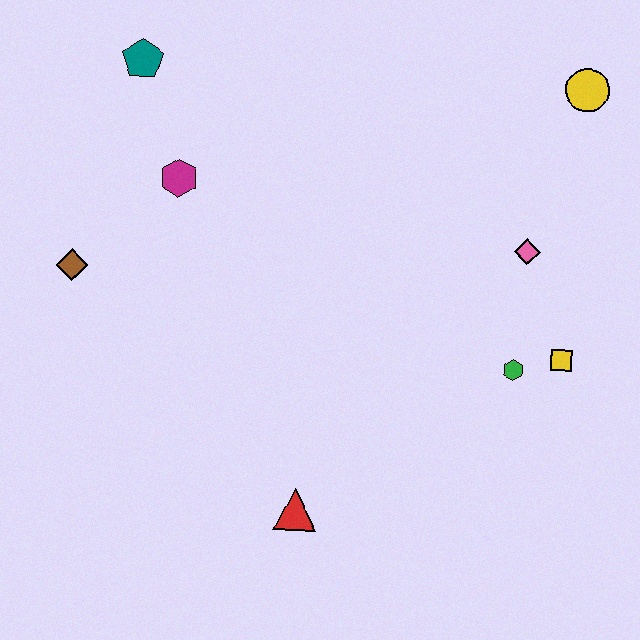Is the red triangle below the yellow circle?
Yes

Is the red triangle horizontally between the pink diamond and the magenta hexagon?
Yes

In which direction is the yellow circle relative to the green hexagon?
The yellow circle is above the green hexagon.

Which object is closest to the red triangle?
The green hexagon is closest to the red triangle.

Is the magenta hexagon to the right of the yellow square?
No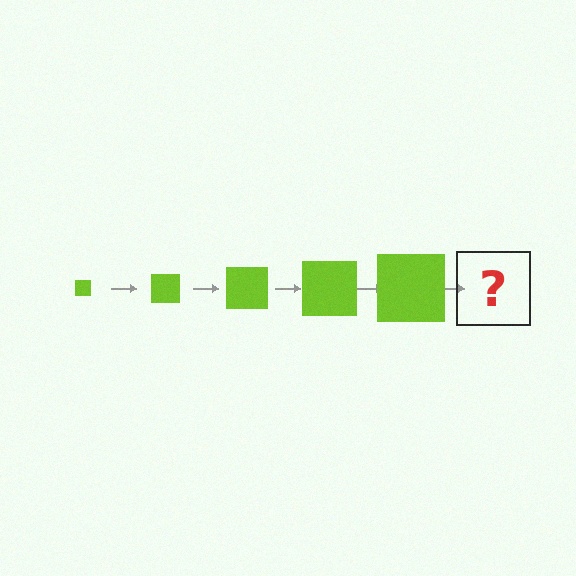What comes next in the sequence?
The next element should be a lime square, larger than the previous one.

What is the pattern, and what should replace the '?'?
The pattern is that the square gets progressively larger each step. The '?' should be a lime square, larger than the previous one.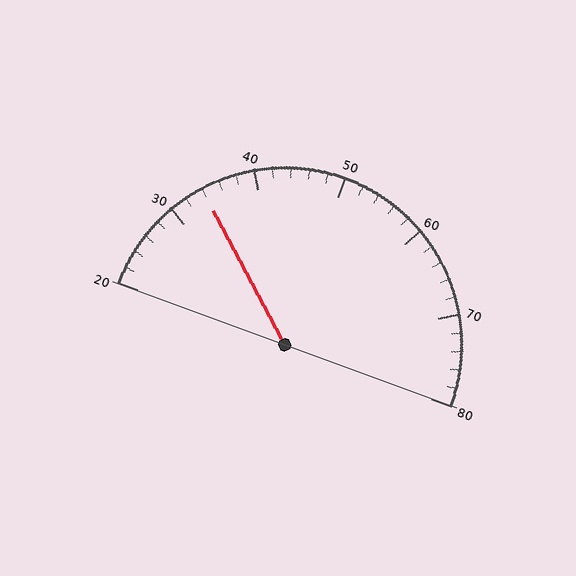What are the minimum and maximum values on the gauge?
The gauge ranges from 20 to 80.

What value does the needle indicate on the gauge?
The needle indicates approximately 34.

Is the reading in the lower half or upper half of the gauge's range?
The reading is in the lower half of the range (20 to 80).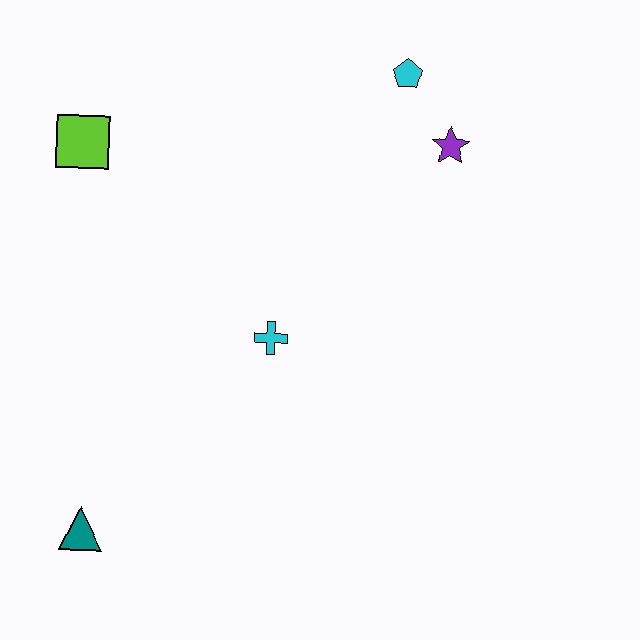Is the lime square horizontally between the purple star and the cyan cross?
No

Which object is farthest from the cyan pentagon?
The teal triangle is farthest from the cyan pentagon.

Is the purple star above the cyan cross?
Yes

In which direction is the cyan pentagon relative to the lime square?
The cyan pentagon is to the right of the lime square.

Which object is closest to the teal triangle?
The cyan cross is closest to the teal triangle.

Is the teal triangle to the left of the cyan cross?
Yes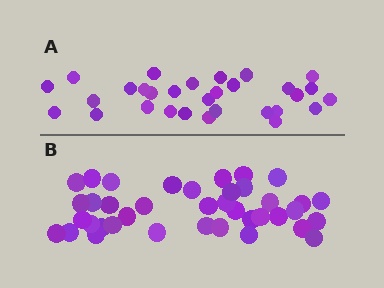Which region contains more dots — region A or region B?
Region B (the bottom region) has more dots.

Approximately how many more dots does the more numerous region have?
Region B has roughly 8 or so more dots than region A.